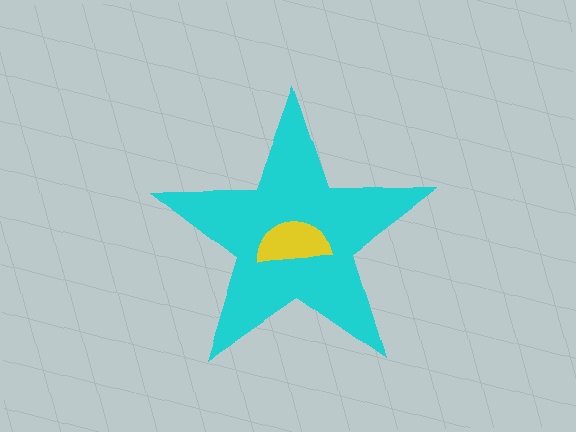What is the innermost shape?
The yellow semicircle.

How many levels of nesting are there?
2.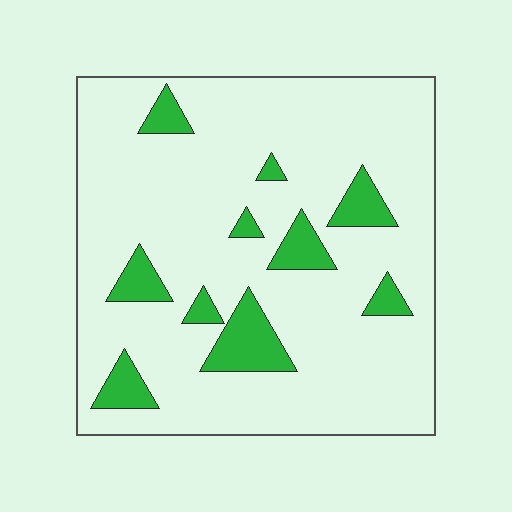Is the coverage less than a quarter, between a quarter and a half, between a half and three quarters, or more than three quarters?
Less than a quarter.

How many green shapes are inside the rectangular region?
10.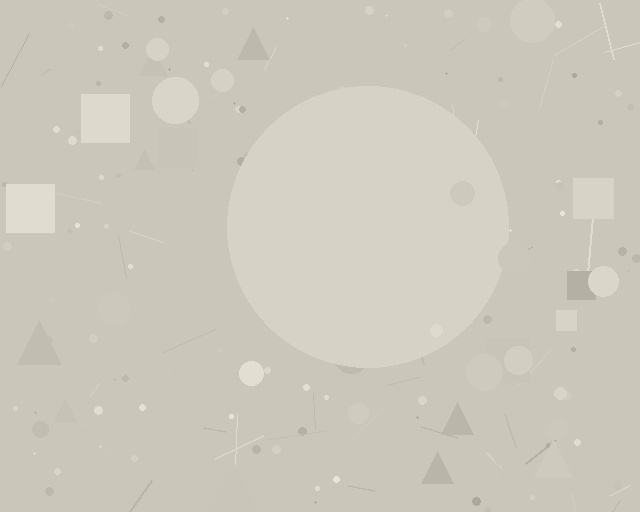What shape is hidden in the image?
A circle is hidden in the image.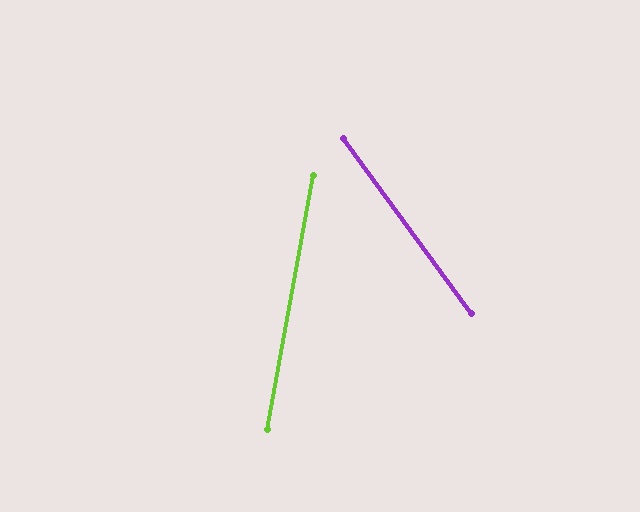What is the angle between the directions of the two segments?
Approximately 46 degrees.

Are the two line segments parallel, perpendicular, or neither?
Neither parallel nor perpendicular — they differ by about 46°.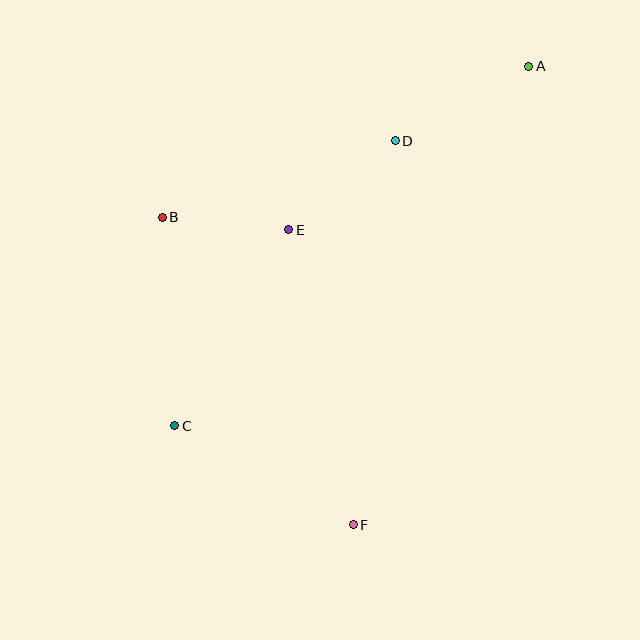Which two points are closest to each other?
Points B and E are closest to each other.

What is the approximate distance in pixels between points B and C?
The distance between B and C is approximately 209 pixels.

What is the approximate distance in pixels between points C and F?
The distance between C and F is approximately 204 pixels.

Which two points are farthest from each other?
Points A and C are farthest from each other.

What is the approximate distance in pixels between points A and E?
The distance between A and E is approximately 291 pixels.